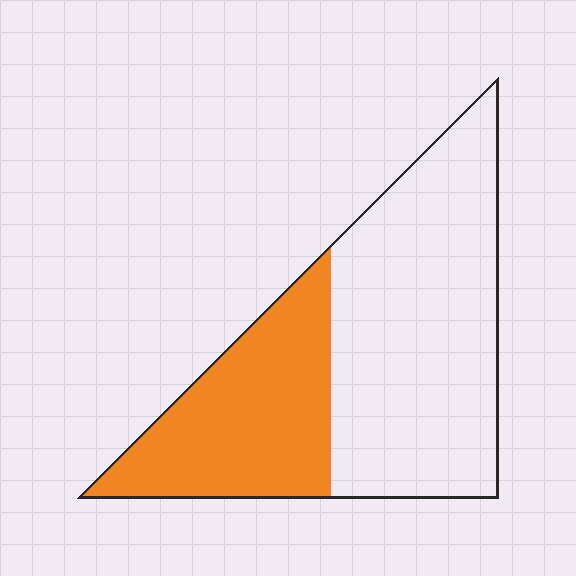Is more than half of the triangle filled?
No.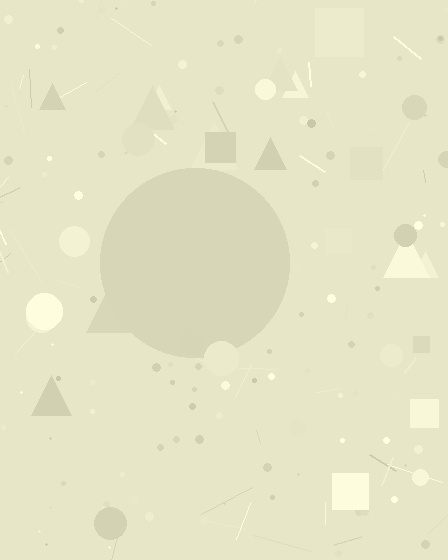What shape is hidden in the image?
A circle is hidden in the image.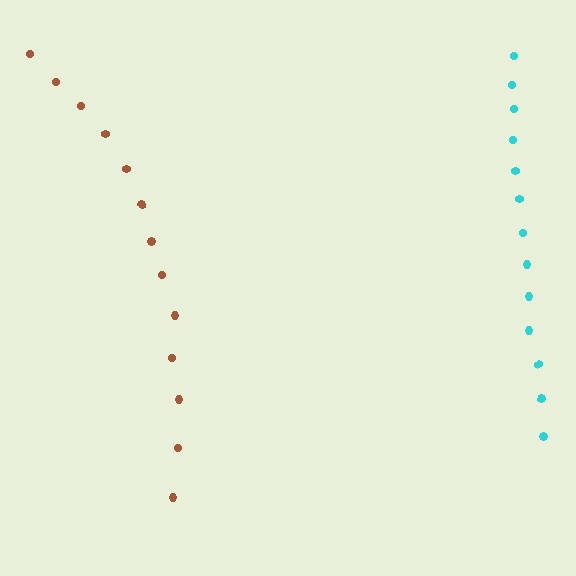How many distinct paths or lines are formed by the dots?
There are 2 distinct paths.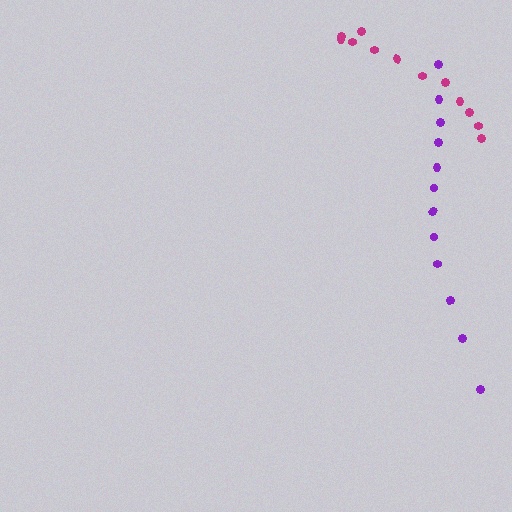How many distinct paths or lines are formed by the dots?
There are 2 distinct paths.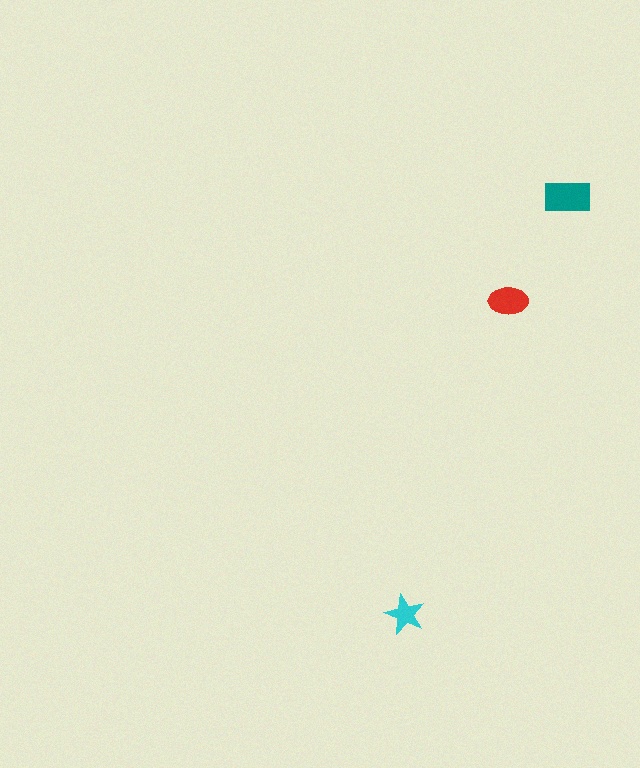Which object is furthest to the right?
The teal rectangle is rightmost.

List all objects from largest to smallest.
The teal rectangle, the red ellipse, the cyan star.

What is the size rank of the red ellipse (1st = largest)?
2nd.